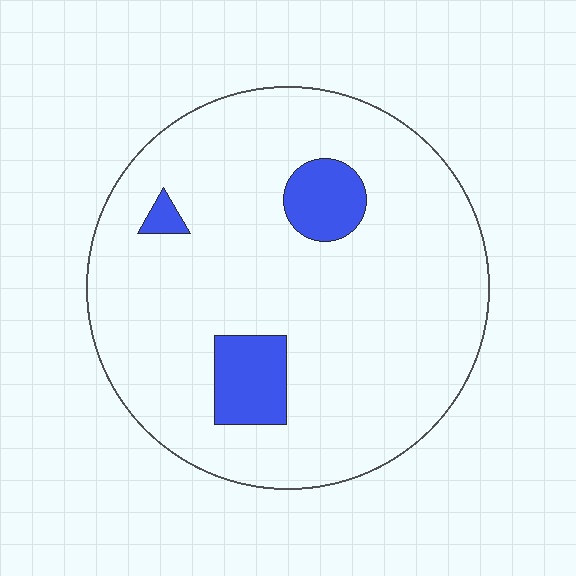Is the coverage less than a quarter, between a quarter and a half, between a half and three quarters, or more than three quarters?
Less than a quarter.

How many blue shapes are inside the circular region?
3.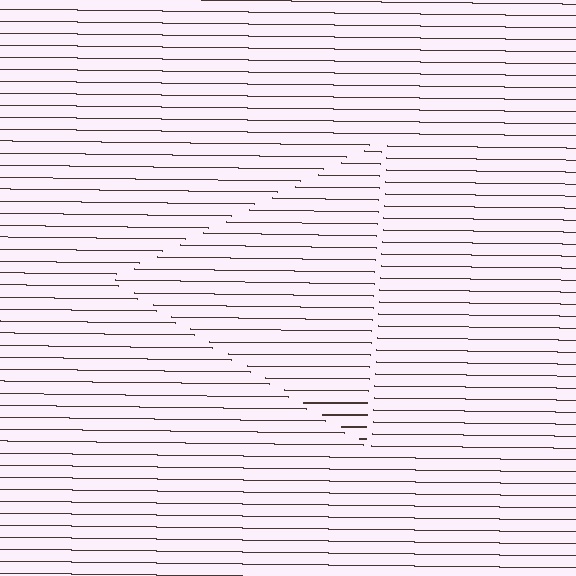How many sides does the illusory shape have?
3 sides — the line-ends trace a triangle.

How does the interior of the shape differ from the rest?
The interior of the shape contains the same grating, shifted by half a period — the contour is defined by the phase discontinuity where line-ends from the inner and outer gratings abut.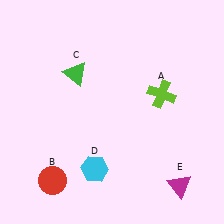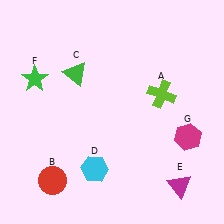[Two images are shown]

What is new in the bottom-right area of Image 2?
A magenta hexagon (G) was added in the bottom-right area of Image 2.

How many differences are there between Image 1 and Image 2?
There are 2 differences between the two images.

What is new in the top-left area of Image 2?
A green star (F) was added in the top-left area of Image 2.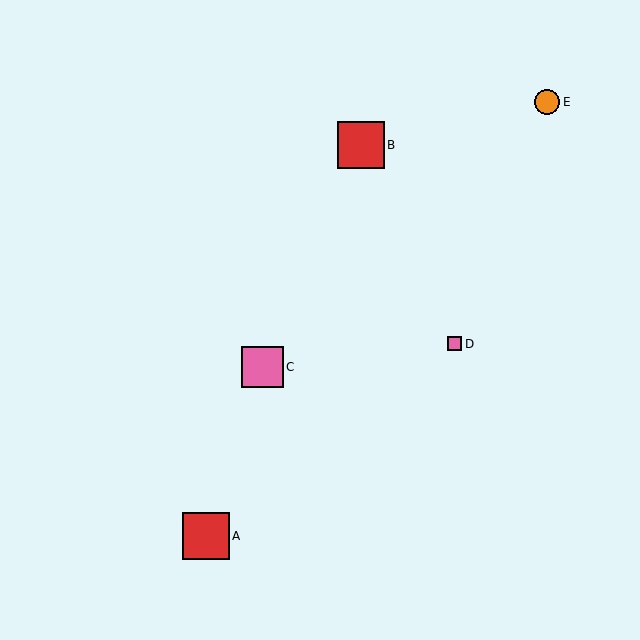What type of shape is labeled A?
Shape A is a red square.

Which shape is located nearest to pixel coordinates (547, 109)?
The orange circle (labeled E) at (547, 102) is nearest to that location.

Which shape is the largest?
The red square (labeled B) is the largest.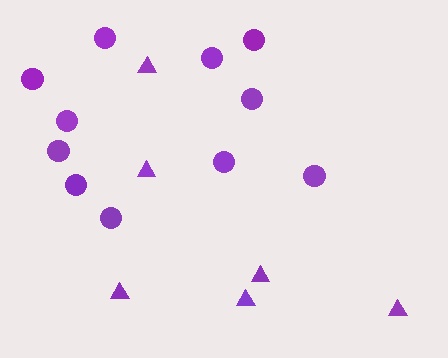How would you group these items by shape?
There are 2 groups: one group of triangles (6) and one group of circles (11).